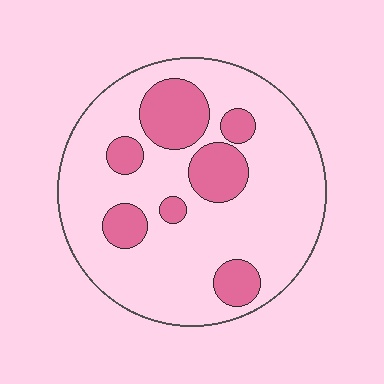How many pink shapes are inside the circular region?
7.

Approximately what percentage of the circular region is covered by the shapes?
Approximately 25%.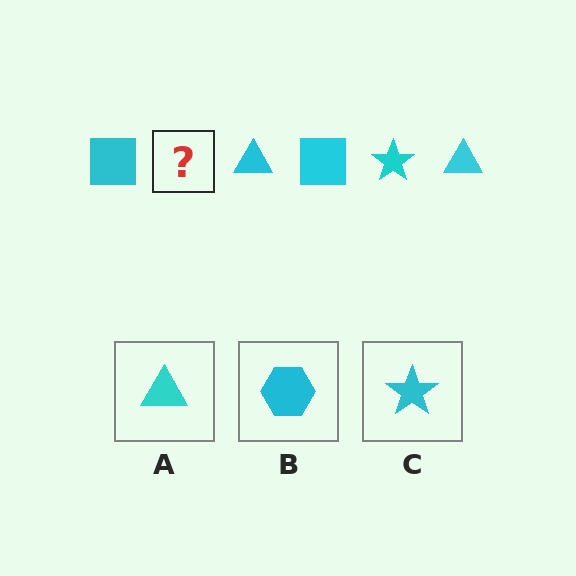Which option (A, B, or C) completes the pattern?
C.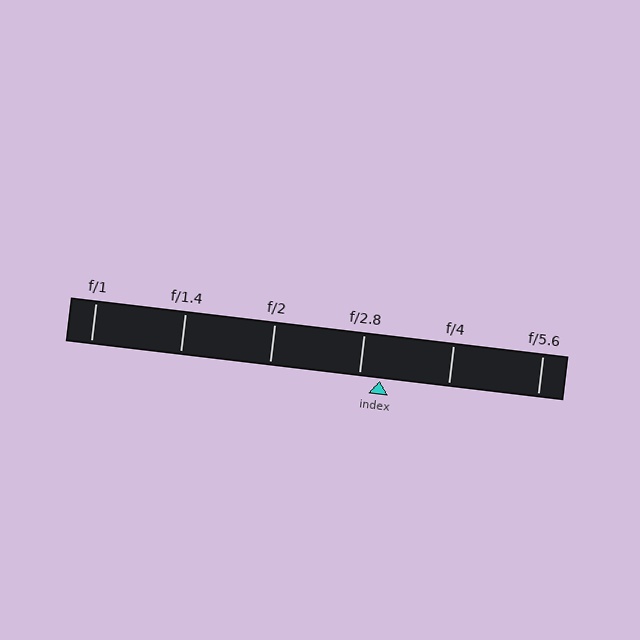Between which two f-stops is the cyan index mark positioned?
The index mark is between f/2.8 and f/4.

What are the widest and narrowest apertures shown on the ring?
The widest aperture shown is f/1 and the narrowest is f/5.6.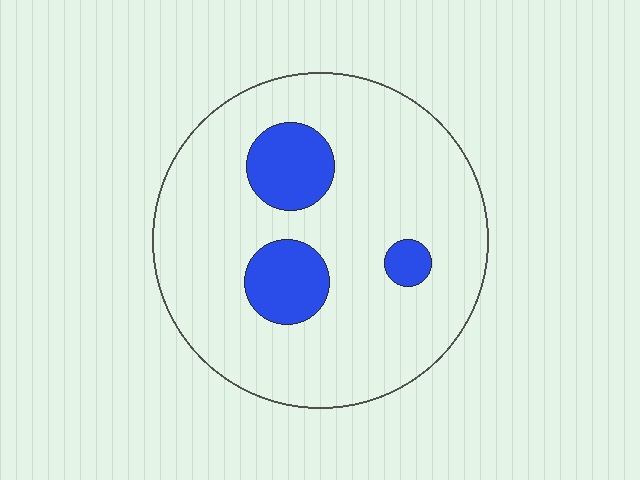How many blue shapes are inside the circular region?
3.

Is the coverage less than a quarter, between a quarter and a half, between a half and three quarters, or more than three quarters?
Less than a quarter.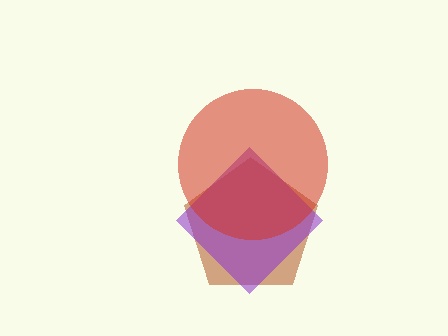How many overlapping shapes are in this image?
There are 3 overlapping shapes in the image.